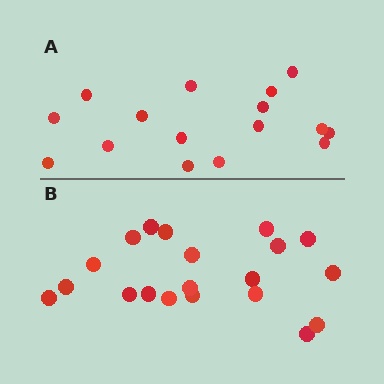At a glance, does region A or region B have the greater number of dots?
Region B (the bottom region) has more dots.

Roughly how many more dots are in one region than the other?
Region B has about 4 more dots than region A.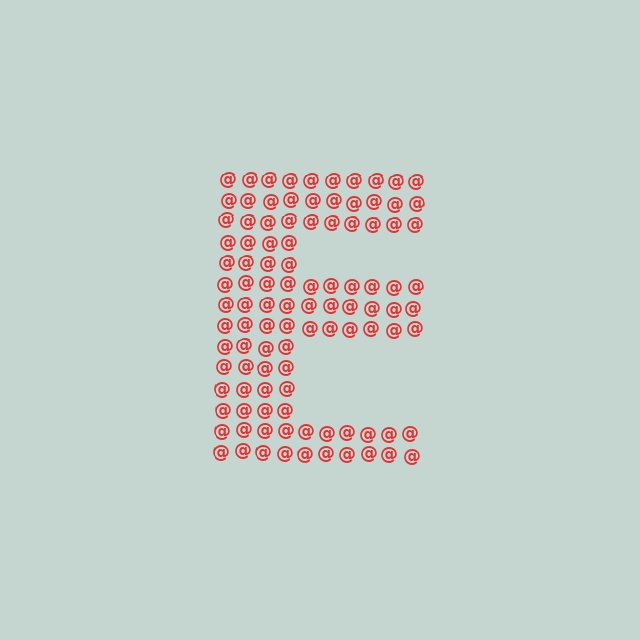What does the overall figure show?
The overall figure shows the letter E.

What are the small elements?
The small elements are at signs.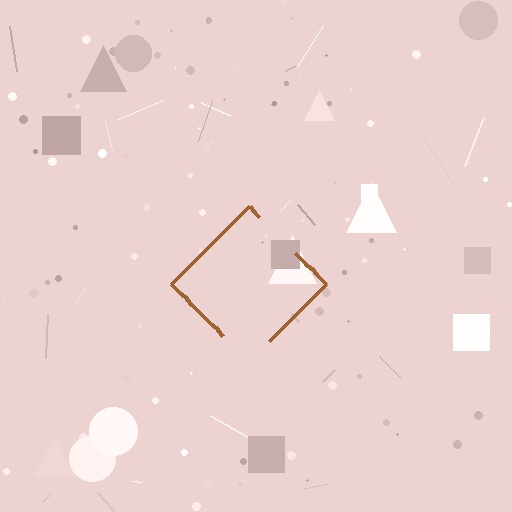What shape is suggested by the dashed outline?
The dashed outline suggests a diamond.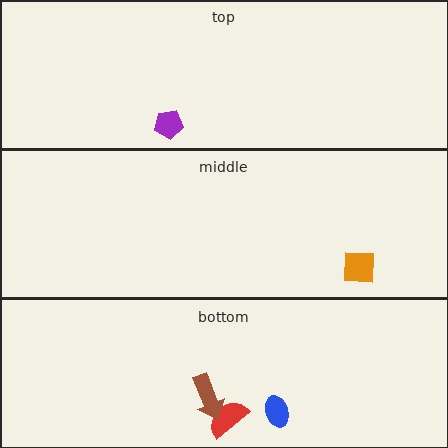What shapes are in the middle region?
The orange square.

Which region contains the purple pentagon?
The top region.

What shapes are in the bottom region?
The blue ellipse, the red semicircle, the brown arrow.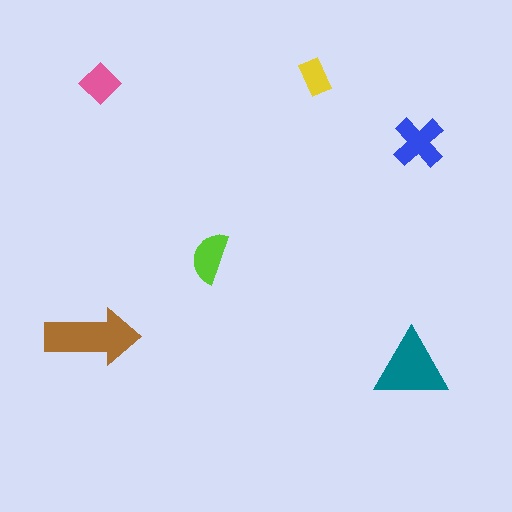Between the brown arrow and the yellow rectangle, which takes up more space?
The brown arrow.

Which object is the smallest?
The yellow rectangle.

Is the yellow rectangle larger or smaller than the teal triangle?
Smaller.